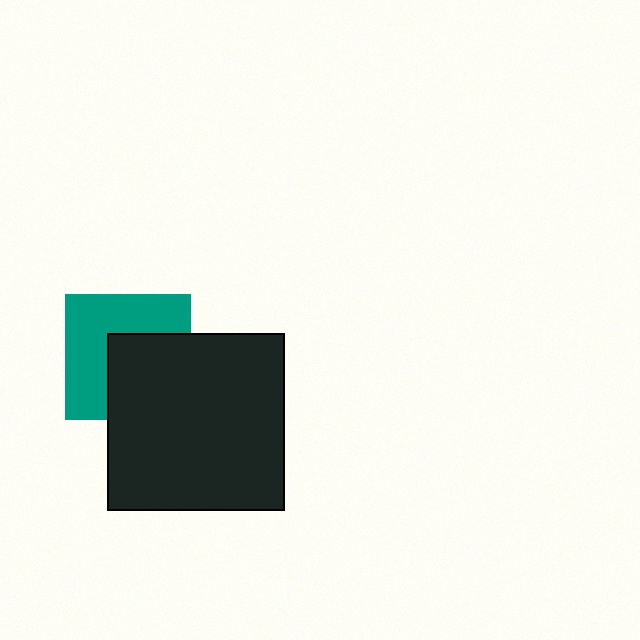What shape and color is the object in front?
The object in front is a black square.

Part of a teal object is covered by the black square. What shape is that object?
It is a square.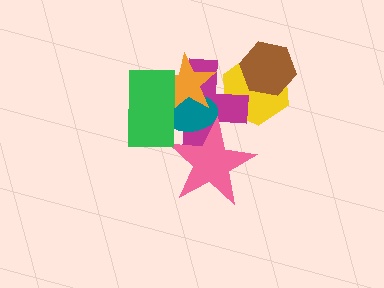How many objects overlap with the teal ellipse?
4 objects overlap with the teal ellipse.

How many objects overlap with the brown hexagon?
1 object overlaps with the brown hexagon.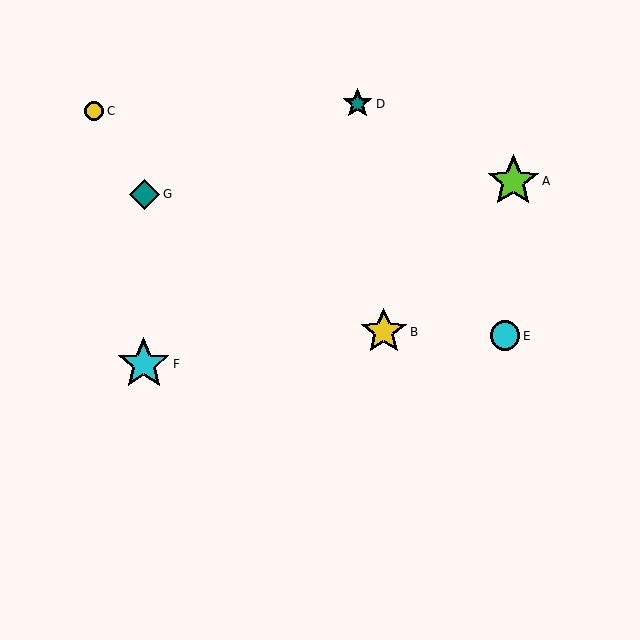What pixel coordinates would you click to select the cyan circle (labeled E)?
Click at (505, 336) to select the cyan circle E.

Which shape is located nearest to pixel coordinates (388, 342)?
The yellow star (labeled B) at (384, 332) is nearest to that location.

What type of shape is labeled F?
Shape F is a cyan star.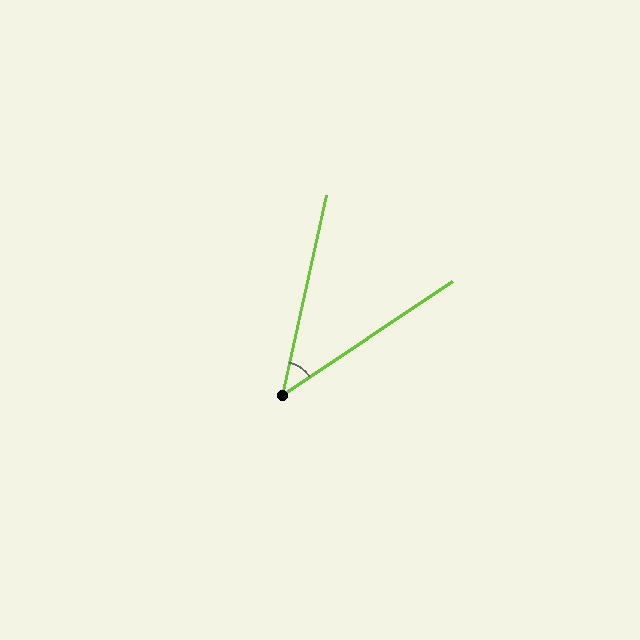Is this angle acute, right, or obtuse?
It is acute.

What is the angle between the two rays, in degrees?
Approximately 44 degrees.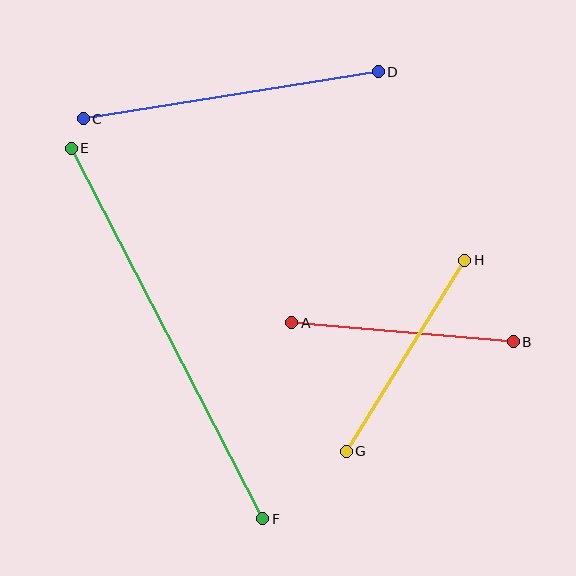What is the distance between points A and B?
The distance is approximately 222 pixels.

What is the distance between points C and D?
The distance is approximately 299 pixels.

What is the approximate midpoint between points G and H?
The midpoint is at approximately (405, 356) pixels.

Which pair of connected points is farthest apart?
Points E and F are farthest apart.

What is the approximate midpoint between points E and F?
The midpoint is at approximately (167, 334) pixels.